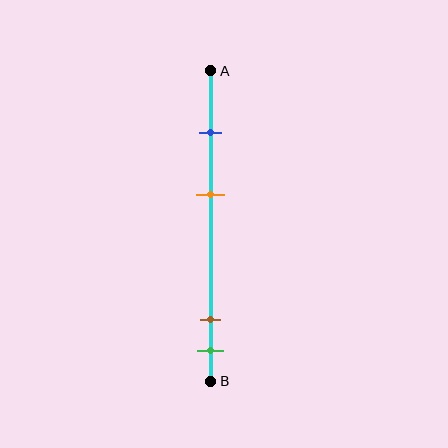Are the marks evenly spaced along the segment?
No, the marks are not evenly spaced.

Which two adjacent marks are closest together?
The brown and green marks are the closest adjacent pair.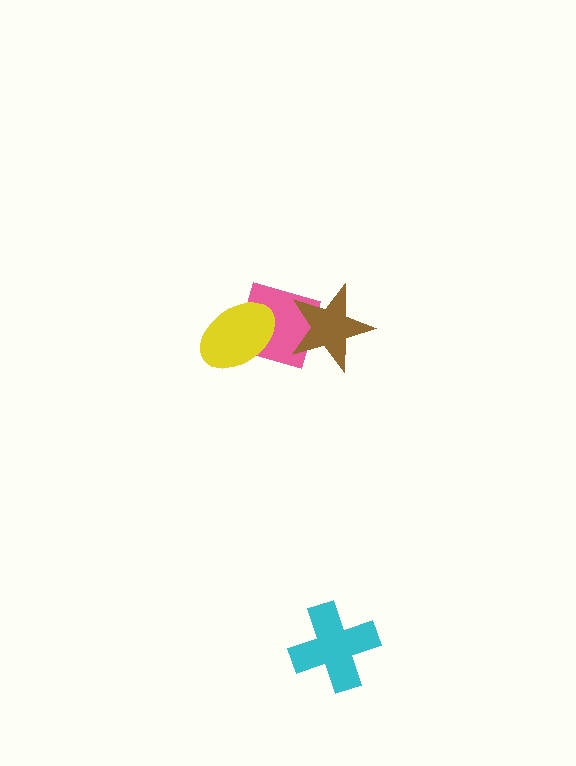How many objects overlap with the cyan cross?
0 objects overlap with the cyan cross.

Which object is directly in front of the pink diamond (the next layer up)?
The yellow ellipse is directly in front of the pink diamond.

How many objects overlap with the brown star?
1 object overlaps with the brown star.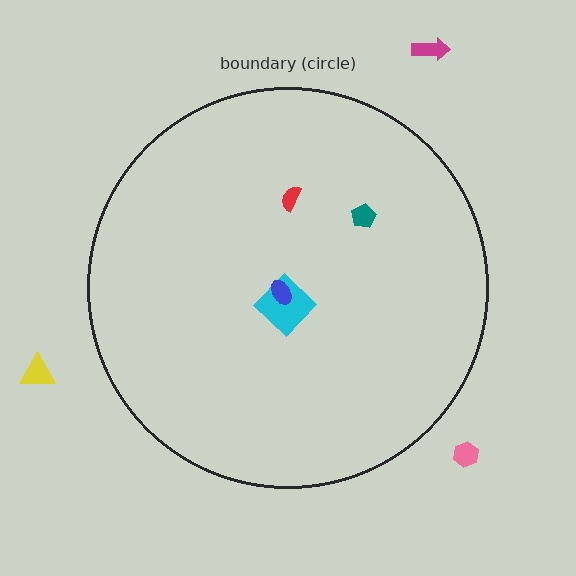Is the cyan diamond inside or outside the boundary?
Inside.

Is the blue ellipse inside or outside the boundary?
Inside.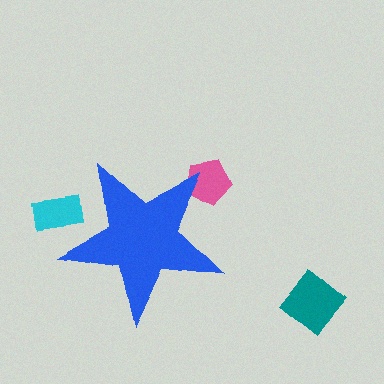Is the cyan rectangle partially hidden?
Yes, the cyan rectangle is partially hidden behind the blue star.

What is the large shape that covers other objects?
A blue star.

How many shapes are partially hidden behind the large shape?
2 shapes are partially hidden.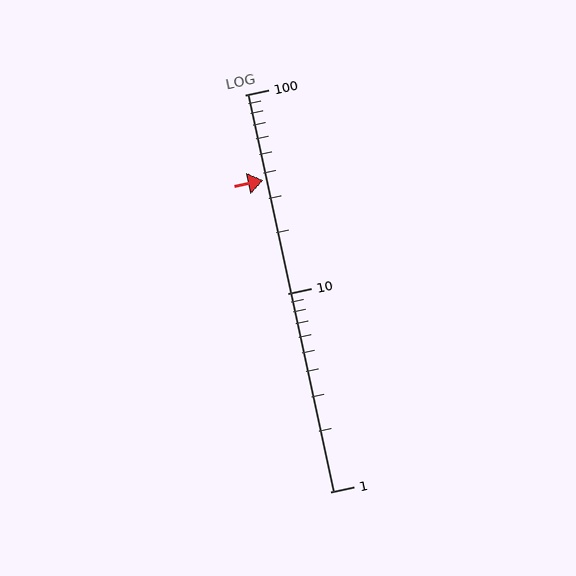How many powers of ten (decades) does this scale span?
The scale spans 2 decades, from 1 to 100.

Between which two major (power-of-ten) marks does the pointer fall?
The pointer is between 10 and 100.